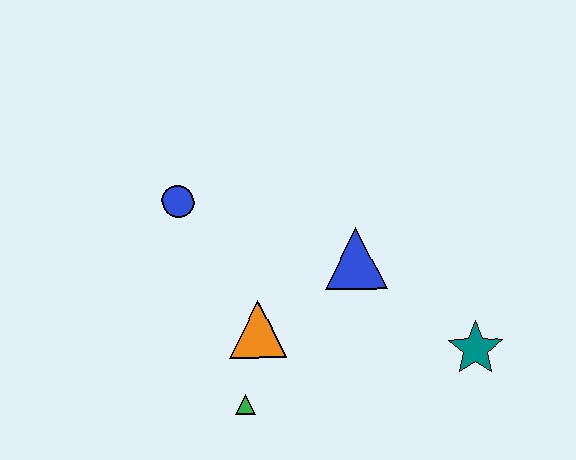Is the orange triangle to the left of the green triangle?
No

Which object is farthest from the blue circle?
The teal star is farthest from the blue circle.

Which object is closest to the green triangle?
The orange triangle is closest to the green triangle.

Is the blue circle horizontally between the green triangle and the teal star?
No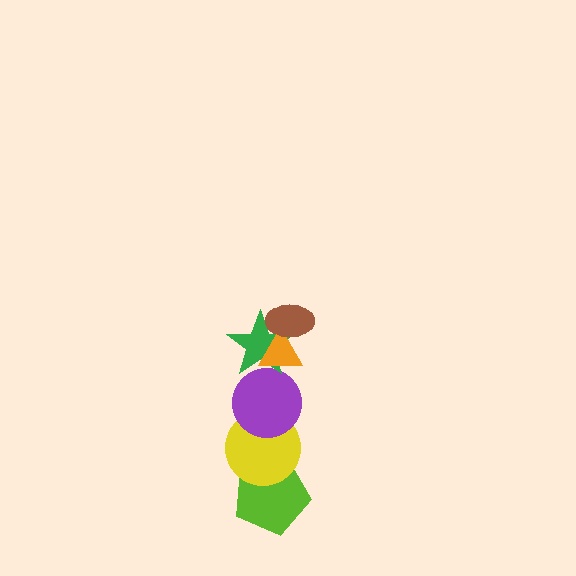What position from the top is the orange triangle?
The orange triangle is 2nd from the top.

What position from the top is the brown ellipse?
The brown ellipse is 1st from the top.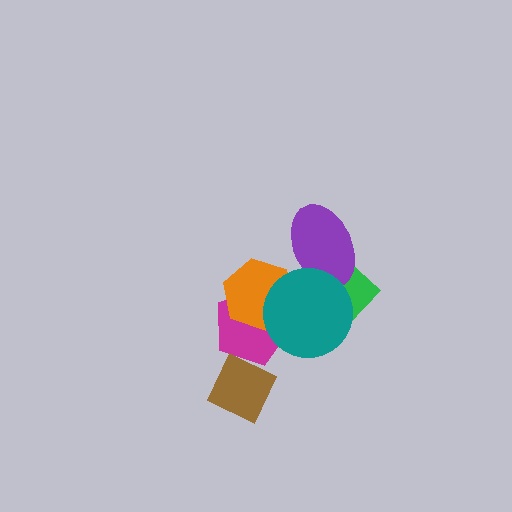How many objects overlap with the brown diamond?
1 object overlaps with the brown diamond.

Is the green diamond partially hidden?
Yes, it is partially covered by another shape.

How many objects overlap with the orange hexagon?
2 objects overlap with the orange hexagon.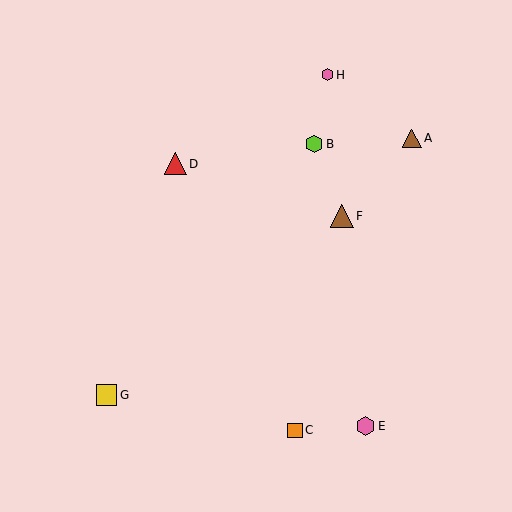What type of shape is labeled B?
Shape B is a lime hexagon.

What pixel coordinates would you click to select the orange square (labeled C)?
Click at (295, 430) to select the orange square C.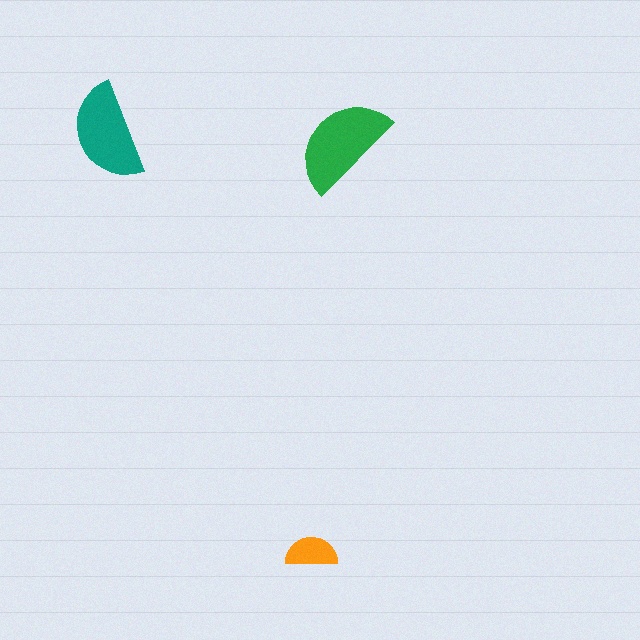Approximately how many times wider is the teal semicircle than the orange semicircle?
About 2 times wider.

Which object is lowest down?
The orange semicircle is bottommost.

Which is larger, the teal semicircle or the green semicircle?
The green one.